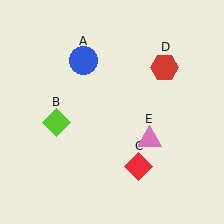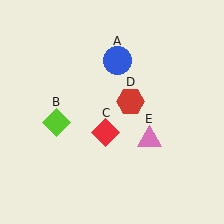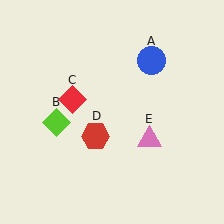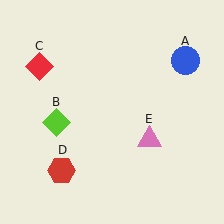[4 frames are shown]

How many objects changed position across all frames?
3 objects changed position: blue circle (object A), red diamond (object C), red hexagon (object D).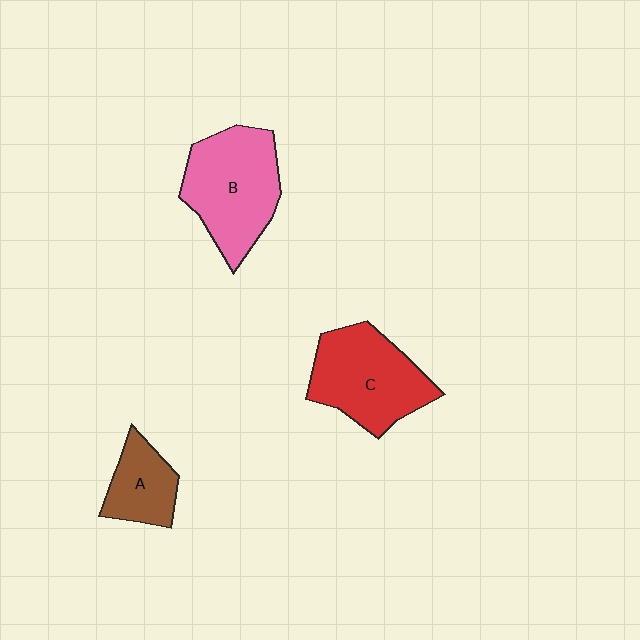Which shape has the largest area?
Shape B (pink).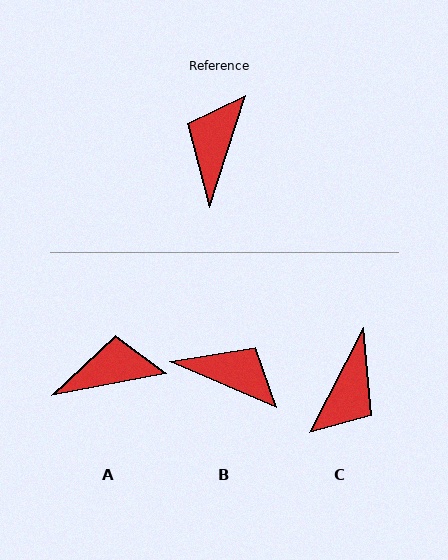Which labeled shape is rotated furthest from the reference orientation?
C, about 170 degrees away.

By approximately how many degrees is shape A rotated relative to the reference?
Approximately 62 degrees clockwise.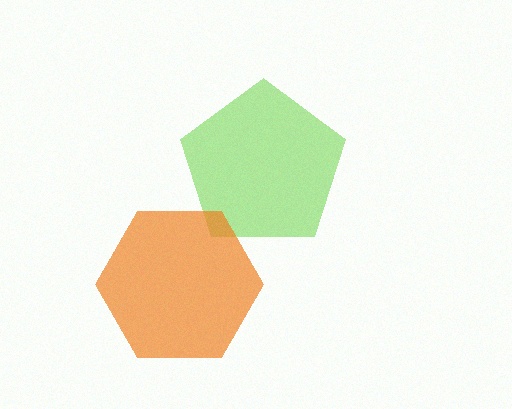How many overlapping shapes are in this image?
There are 2 overlapping shapes in the image.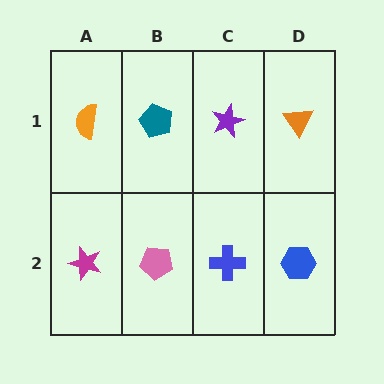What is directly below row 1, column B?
A pink pentagon.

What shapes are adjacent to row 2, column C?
A purple star (row 1, column C), a pink pentagon (row 2, column B), a blue hexagon (row 2, column D).